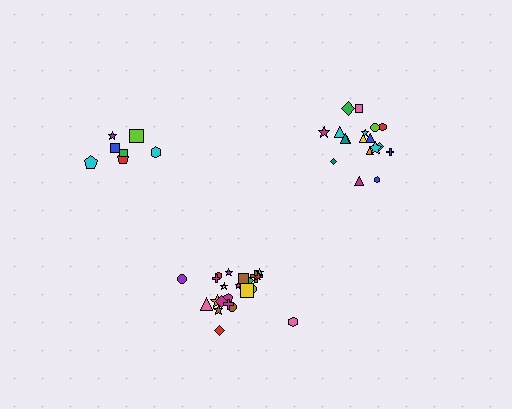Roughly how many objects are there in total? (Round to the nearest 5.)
Roughly 45 objects in total.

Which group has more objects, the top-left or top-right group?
The top-right group.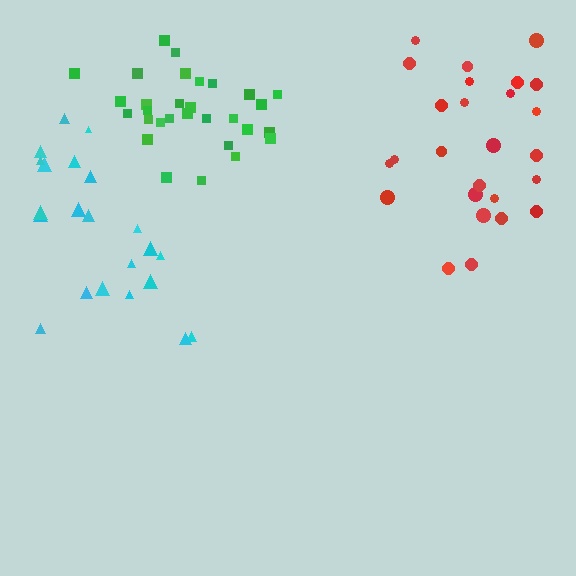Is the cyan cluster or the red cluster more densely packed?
Red.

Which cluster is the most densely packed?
Green.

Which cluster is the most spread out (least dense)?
Cyan.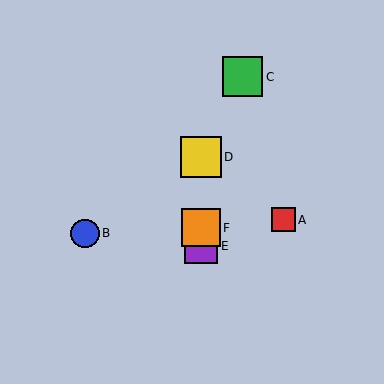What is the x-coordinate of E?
Object E is at x≈201.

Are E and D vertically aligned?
Yes, both are at x≈201.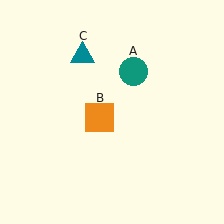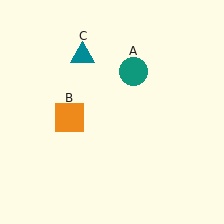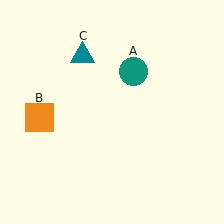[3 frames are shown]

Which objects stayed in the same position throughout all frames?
Teal circle (object A) and teal triangle (object C) remained stationary.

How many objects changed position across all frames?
1 object changed position: orange square (object B).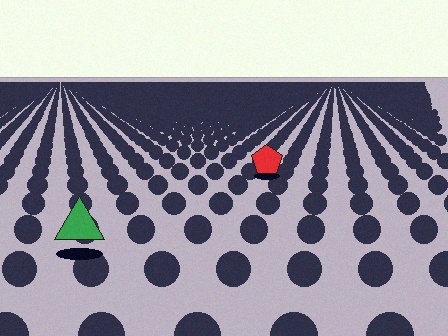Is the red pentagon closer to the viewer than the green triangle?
No. The green triangle is closer — you can tell from the texture gradient: the ground texture is coarser near it.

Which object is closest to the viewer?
The green triangle is closest. The texture marks near it are larger and more spread out.